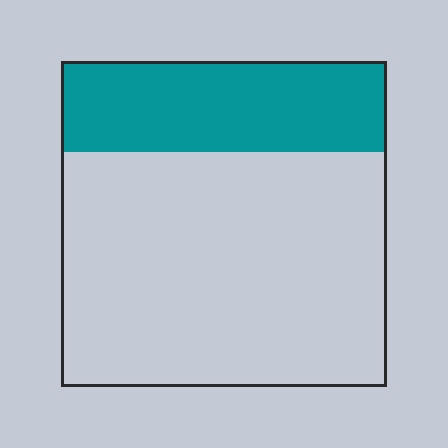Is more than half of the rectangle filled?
No.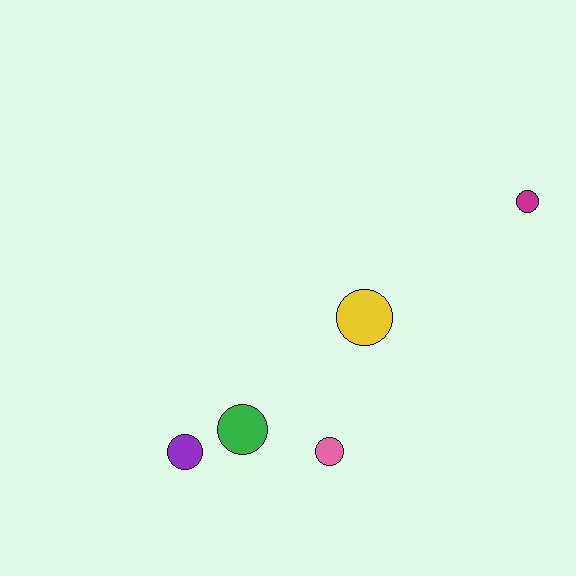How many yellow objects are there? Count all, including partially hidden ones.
There is 1 yellow object.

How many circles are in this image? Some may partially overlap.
There are 5 circles.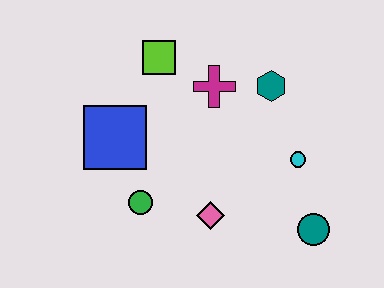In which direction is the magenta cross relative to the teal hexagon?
The magenta cross is to the left of the teal hexagon.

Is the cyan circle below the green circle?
No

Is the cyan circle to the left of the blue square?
No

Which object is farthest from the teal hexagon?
The green circle is farthest from the teal hexagon.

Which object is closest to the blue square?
The green circle is closest to the blue square.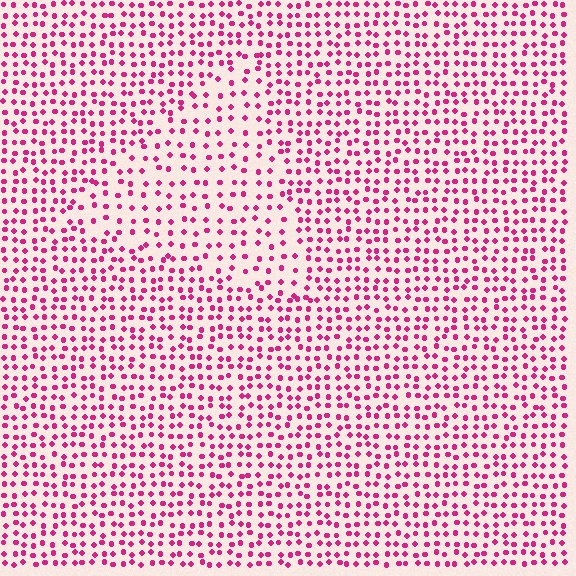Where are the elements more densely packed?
The elements are more densely packed outside the triangle boundary.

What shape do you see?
I see a triangle.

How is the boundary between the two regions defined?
The boundary is defined by a change in element density (approximately 1.6x ratio). All elements are the same color, size, and shape.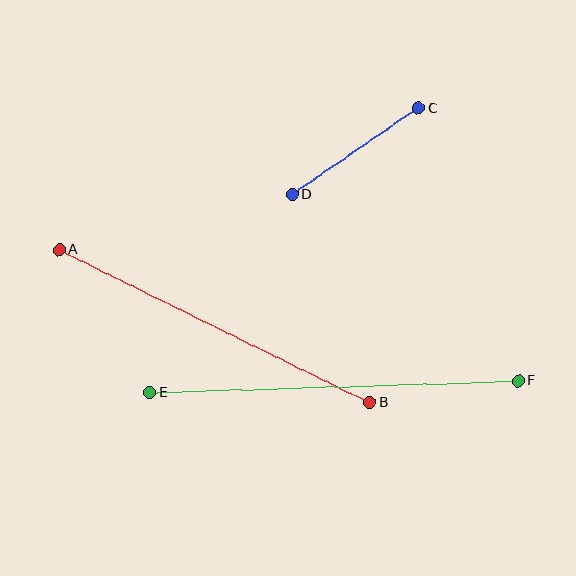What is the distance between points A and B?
The distance is approximately 346 pixels.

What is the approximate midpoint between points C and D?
The midpoint is at approximately (356, 151) pixels.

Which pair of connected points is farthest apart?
Points E and F are farthest apart.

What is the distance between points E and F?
The distance is approximately 369 pixels.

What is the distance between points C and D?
The distance is approximately 153 pixels.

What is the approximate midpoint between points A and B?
The midpoint is at approximately (215, 326) pixels.